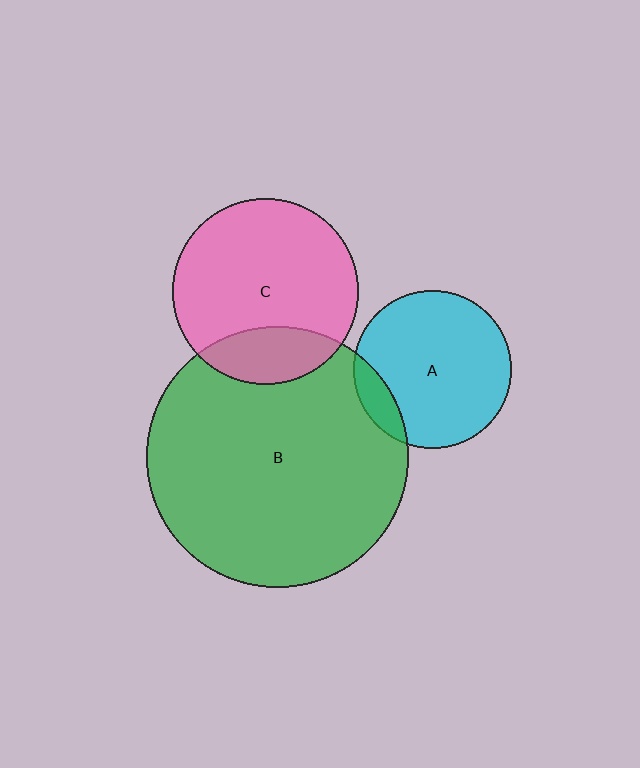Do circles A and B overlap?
Yes.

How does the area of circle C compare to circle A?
Approximately 1.4 times.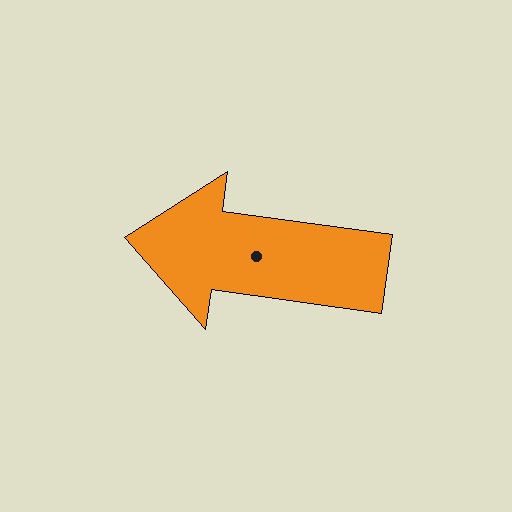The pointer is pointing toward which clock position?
Roughly 9 o'clock.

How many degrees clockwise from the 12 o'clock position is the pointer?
Approximately 278 degrees.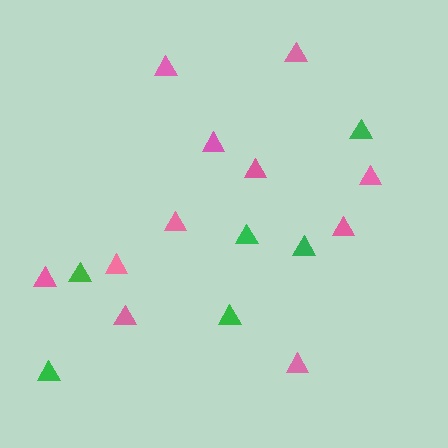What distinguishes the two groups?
There are 2 groups: one group of green triangles (6) and one group of pink triangles (11).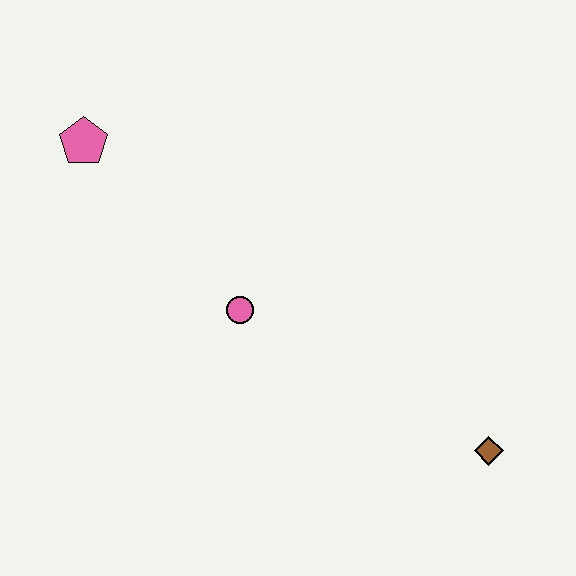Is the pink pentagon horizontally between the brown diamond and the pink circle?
No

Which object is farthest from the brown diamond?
The pink pentagon is farthest from the brown diamond.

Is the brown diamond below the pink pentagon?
Yes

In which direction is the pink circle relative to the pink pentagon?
The pink circle is below the pink pentagon.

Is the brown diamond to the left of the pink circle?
No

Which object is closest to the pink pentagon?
The pink circle is closest to the pink pentagon.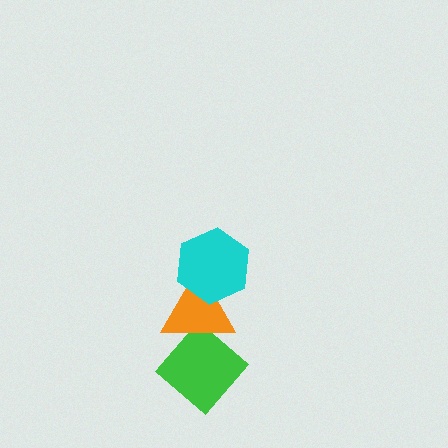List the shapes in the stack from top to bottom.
From top to bottom: the cyan hexagon, the orange triangle, the green diamond.